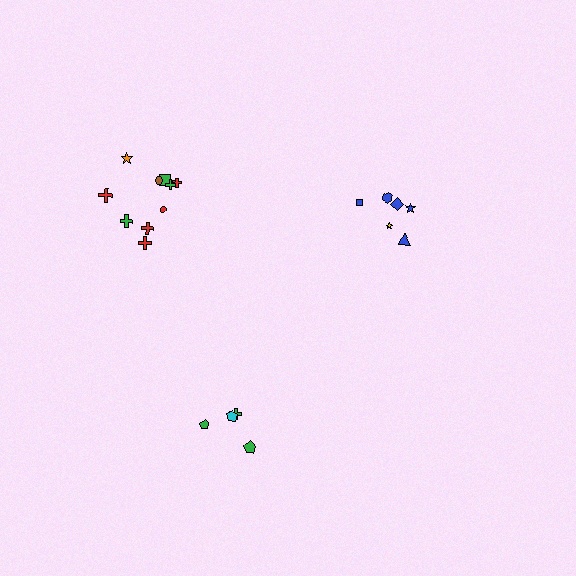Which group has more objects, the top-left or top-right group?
The top-left group.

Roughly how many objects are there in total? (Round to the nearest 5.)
Roughly 20 objects in total.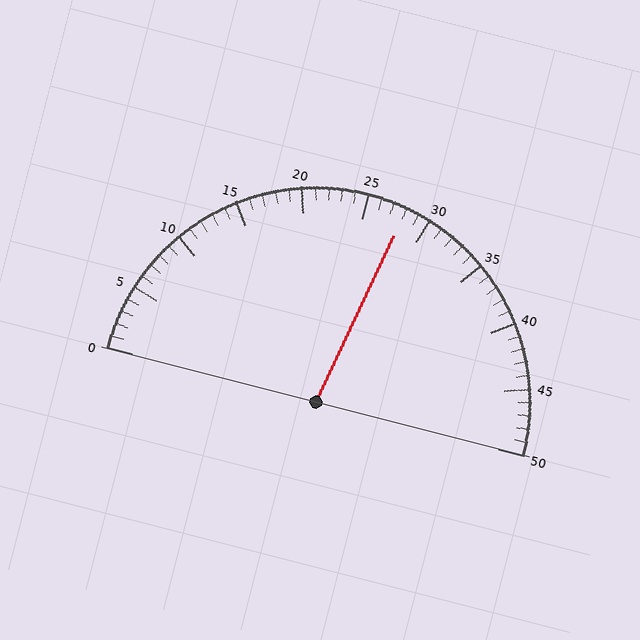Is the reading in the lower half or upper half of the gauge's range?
The reading is in the upper half of the range (0 to 50).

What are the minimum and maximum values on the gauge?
The gauge ranges from 0 to 50.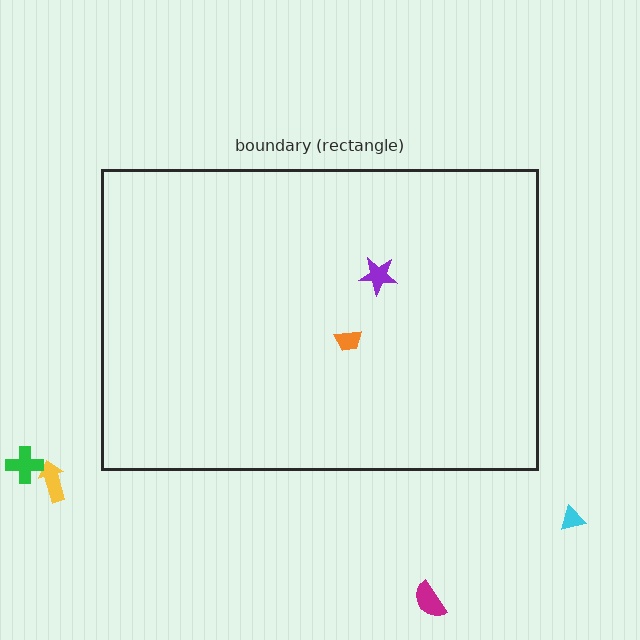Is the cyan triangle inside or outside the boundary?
Outside.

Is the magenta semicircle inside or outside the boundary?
Outside.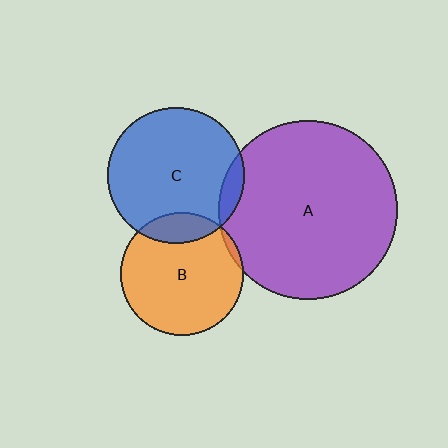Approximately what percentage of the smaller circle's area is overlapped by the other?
Approximately 5%.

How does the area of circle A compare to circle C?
Approximately 1.7 times.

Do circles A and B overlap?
Yes.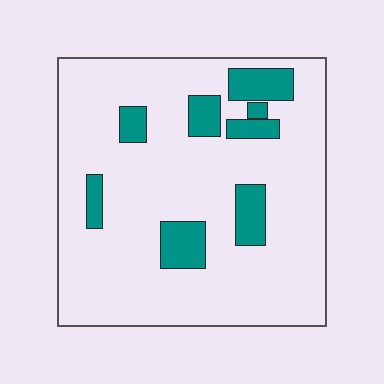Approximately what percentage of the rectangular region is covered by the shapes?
Approximately 15%.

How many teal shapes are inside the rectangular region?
8.